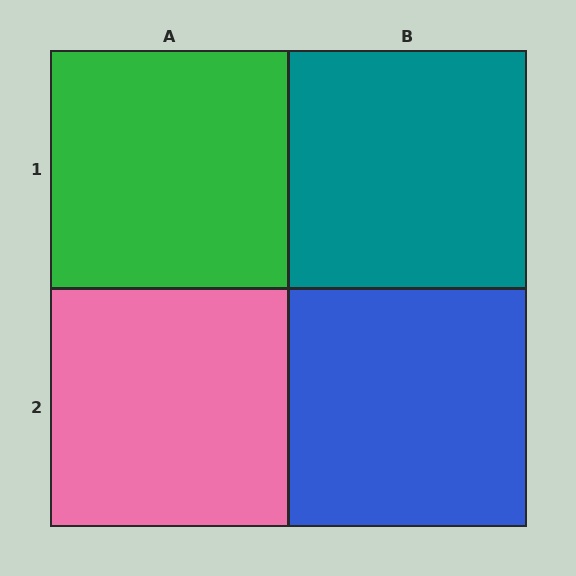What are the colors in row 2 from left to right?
Pink, blue.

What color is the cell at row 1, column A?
Green.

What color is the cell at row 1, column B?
Teal.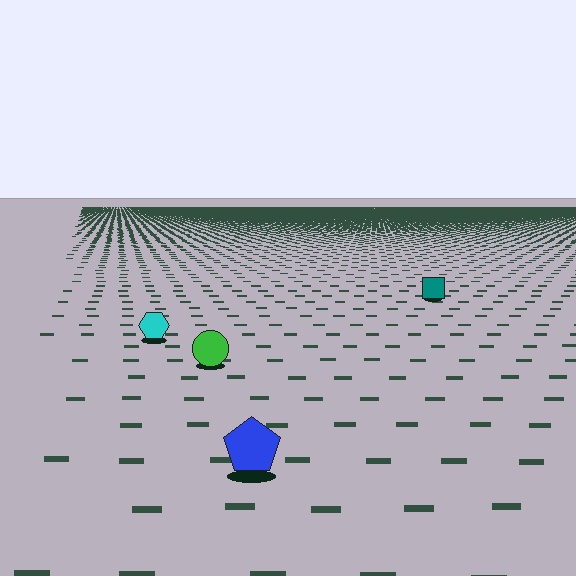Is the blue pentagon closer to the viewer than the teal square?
Yes. The blue pentagon is closer — you can tell from the texture gradient: the ground texture is coarser near it.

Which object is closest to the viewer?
The blue pentagon is closest. The texture marks near it are larger and more spread out.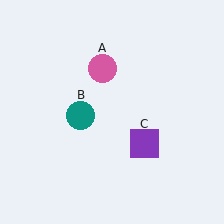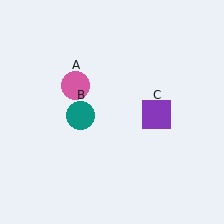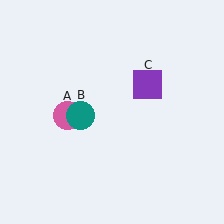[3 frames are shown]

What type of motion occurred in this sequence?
The pink circle (object A), purple square (object C) rotated counterclockwise around the center of the scene.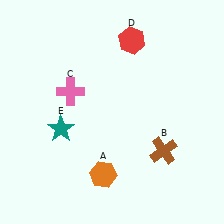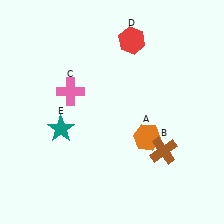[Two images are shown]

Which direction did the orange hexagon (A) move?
The orange hexagon (A) moved right.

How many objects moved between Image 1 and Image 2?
1 object moved between the two images.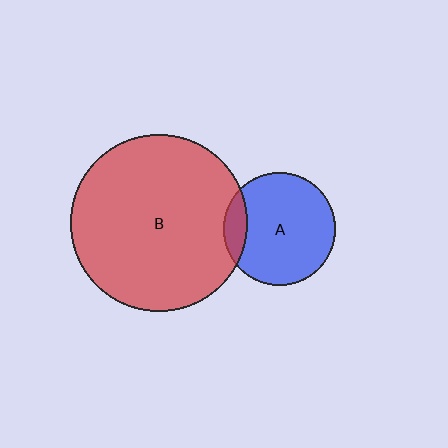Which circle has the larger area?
Circle B (red).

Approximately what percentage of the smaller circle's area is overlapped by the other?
Approximately 15%.